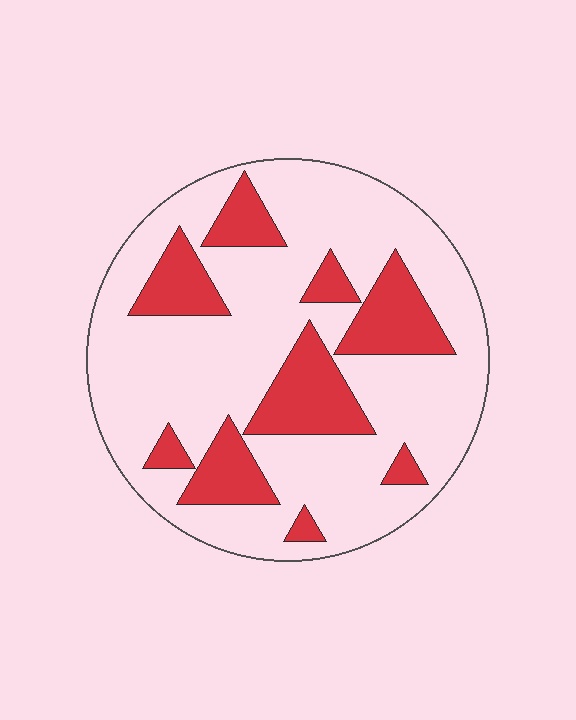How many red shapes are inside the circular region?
9.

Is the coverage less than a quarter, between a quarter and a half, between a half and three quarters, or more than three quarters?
Between a quarter and a half.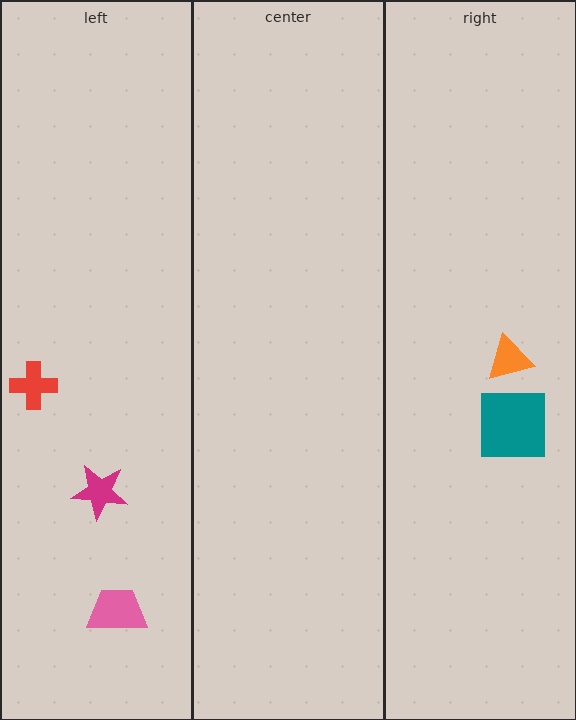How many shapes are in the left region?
3.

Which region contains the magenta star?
The left region.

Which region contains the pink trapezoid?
The left region.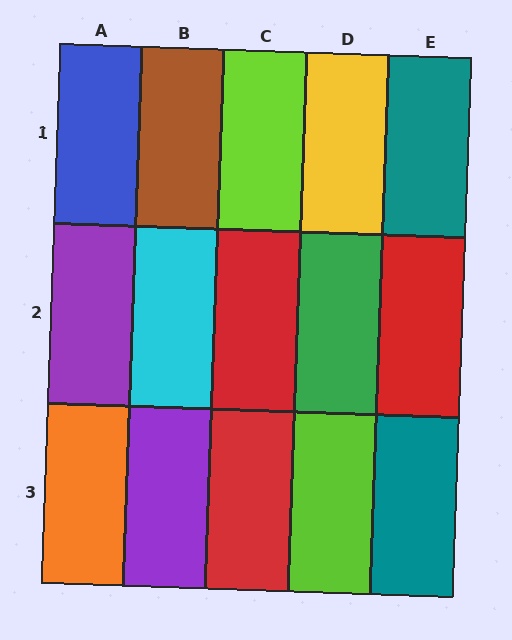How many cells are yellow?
1 cell is yellow.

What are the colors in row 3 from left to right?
Orange, purple, red, lime, teal.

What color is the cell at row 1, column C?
Lime.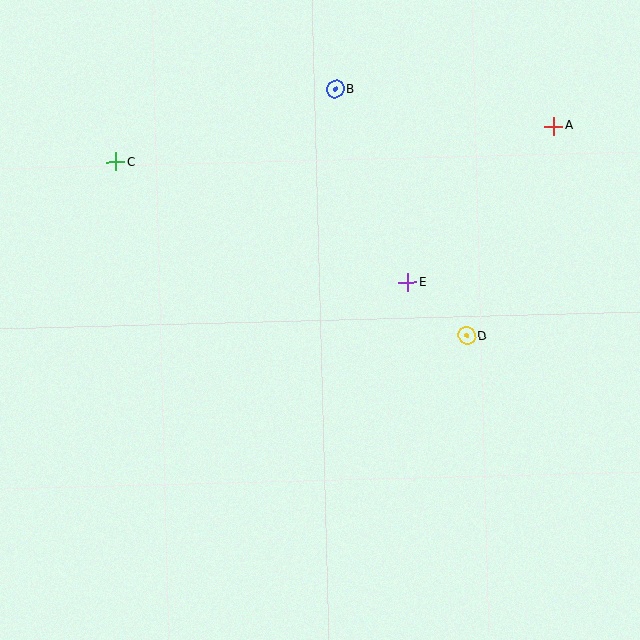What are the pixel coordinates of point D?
Point D is at (467, 336).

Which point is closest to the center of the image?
Point E at (408, 283) is closest to the center.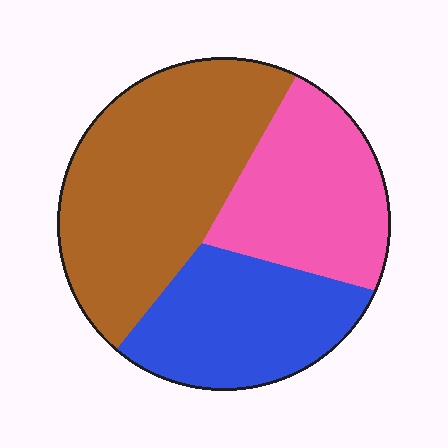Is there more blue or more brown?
Brown.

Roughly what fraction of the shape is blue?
Blue takes up about one quarter (1/4) of the shape.